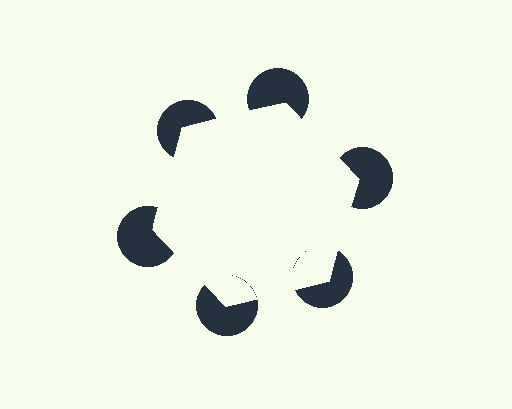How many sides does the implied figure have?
6 sides.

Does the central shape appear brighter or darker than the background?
It typically appears slightly brighter than the background, even though no actual brightness change is drawn.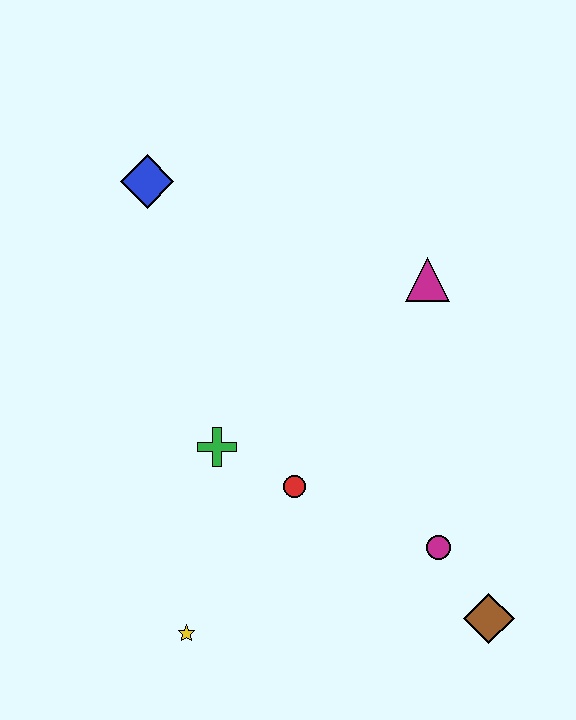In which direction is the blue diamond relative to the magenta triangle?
The blue diamond is to the left of the magenta triangle.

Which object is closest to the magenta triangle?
The red circle is closest to the magenta triangle.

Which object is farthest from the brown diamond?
The blue diamond is farthest from the brown diamond.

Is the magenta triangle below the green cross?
No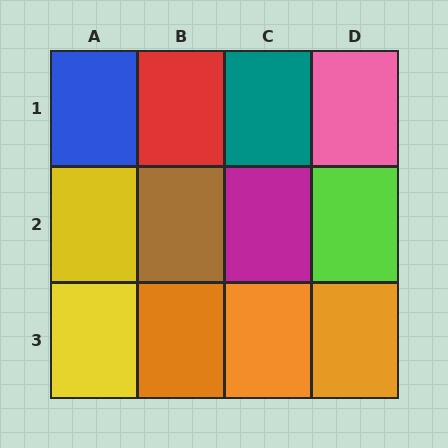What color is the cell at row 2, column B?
Brown.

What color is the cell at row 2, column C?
Magenta.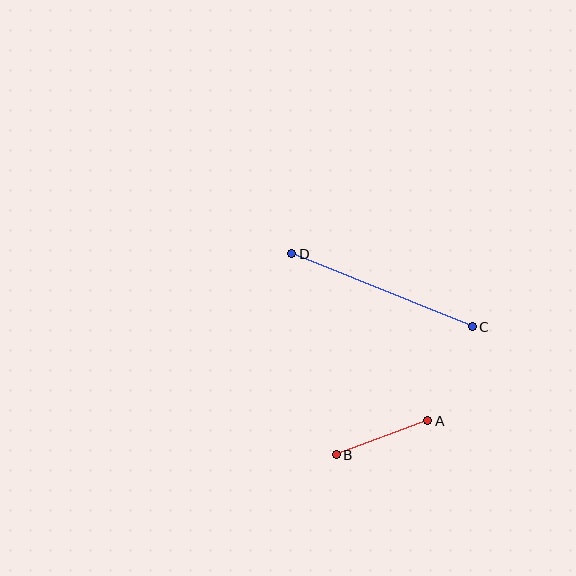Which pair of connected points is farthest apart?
Points C and D are farthest apart.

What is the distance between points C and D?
The distance is approximately 194 pixels.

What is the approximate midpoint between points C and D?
The midpoint is at approximately (382, 290) pixels.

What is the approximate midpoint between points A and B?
The midpoint is at approximately (382, 438) pixels.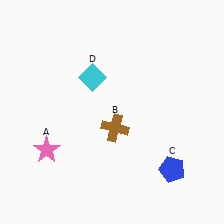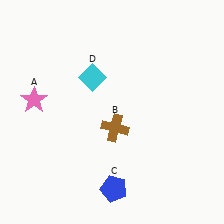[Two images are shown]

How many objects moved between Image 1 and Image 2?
2 objects moved between the two images.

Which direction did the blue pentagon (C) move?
The blue pentagon (C) moved left.